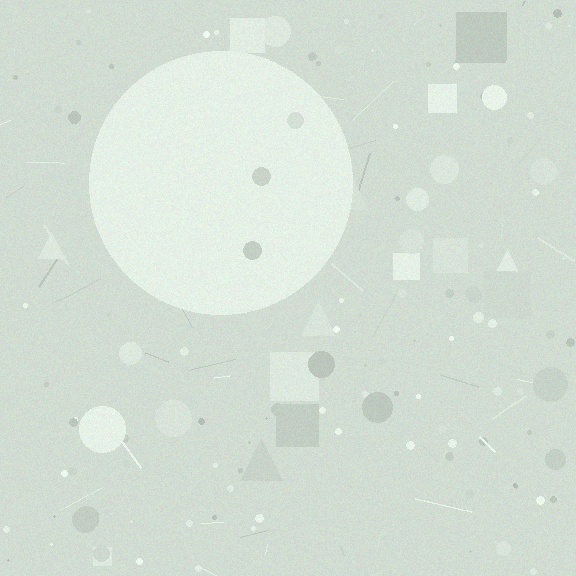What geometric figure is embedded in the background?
A circle is embedded in the background.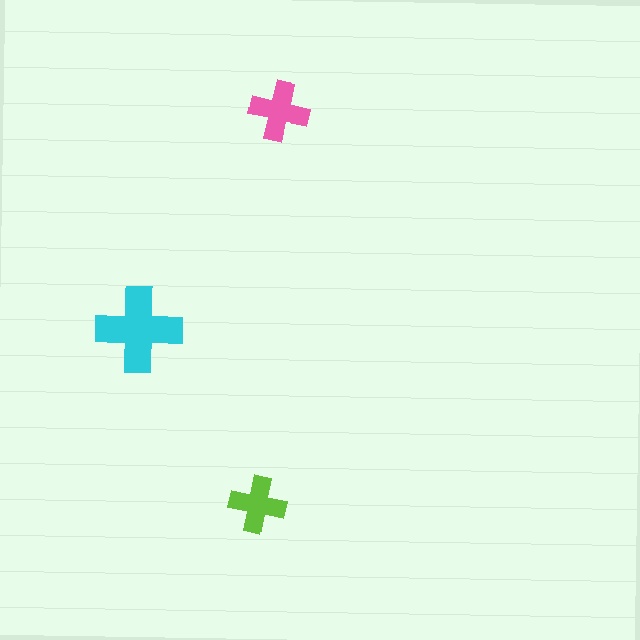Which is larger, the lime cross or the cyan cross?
The cyan one.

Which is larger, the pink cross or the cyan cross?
The cyan one.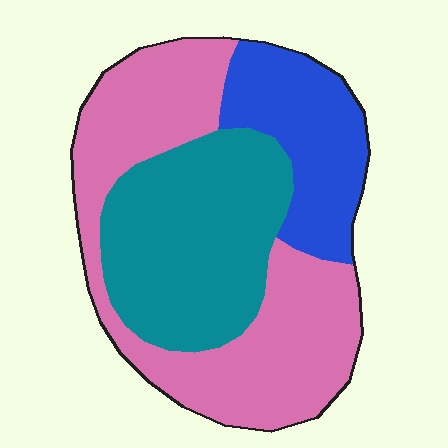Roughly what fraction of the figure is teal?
Teal takes up about one third (1/3) of the figure.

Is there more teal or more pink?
Pink.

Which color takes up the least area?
Blue, at roughly 20%.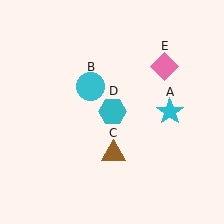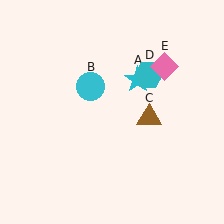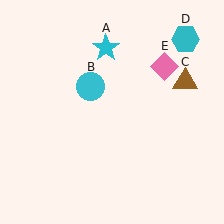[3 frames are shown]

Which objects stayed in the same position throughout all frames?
Cyan circle (object B) and pink diamond (object E) remained stationary.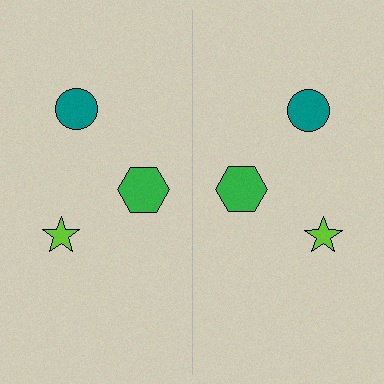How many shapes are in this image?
There are 6 shapes in this image.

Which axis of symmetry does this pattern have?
The pattern has a vertical axis of symmetry running through the center of the image.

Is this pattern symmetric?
Yes, this pattern has bilateral (reflection) symmetry.